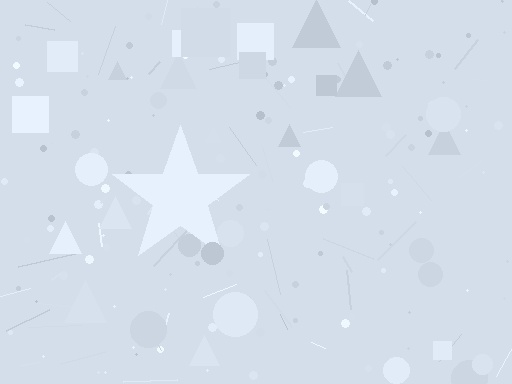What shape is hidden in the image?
A star is hidden in the image.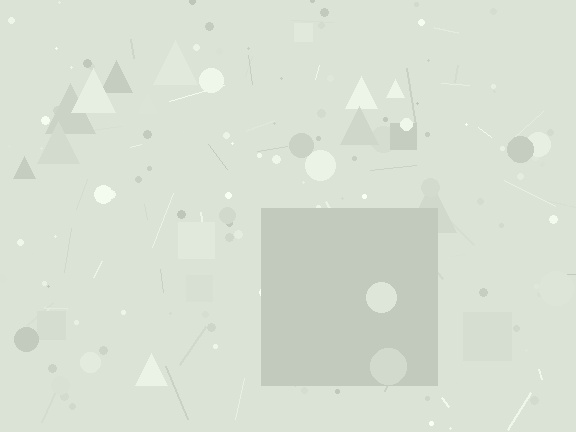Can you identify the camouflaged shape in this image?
The camouflaged shape is a square.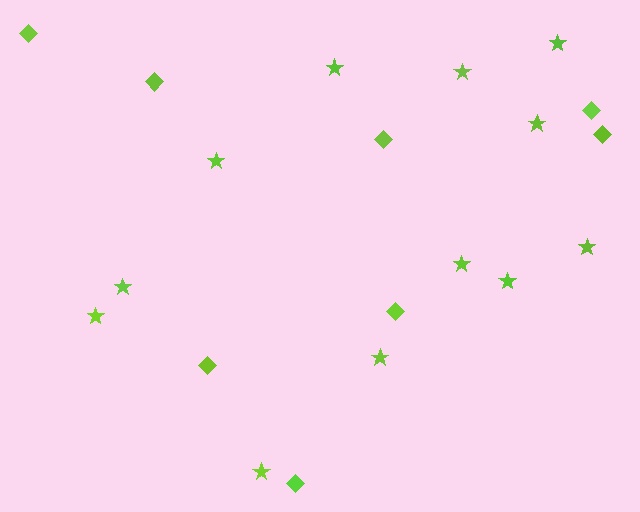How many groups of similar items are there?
There are 2 groups: one group of stars (12) and one group of diamonds (8).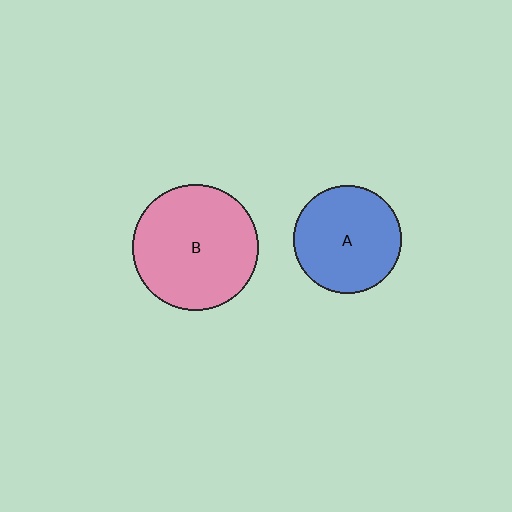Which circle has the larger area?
Circle B (pink).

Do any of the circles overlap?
No, none of the circles overlap.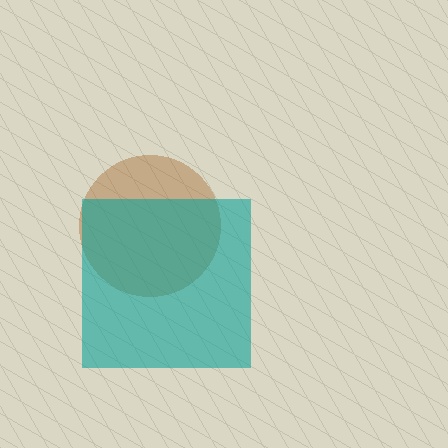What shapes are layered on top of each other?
The layered shapes are: a brown circle, a teal square.